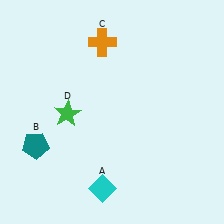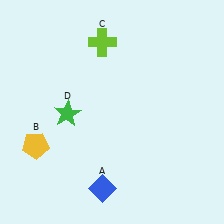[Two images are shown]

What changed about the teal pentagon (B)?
In Image 1, B is teal. In Image 2, it changed to yellow.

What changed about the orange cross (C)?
In Image 1, C is orange. In Image 2, it changed to lime.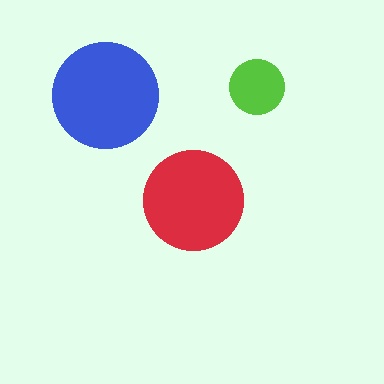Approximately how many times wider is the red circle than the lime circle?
About 2 times wider.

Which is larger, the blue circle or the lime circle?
The blue one.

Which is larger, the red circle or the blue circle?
The blue one.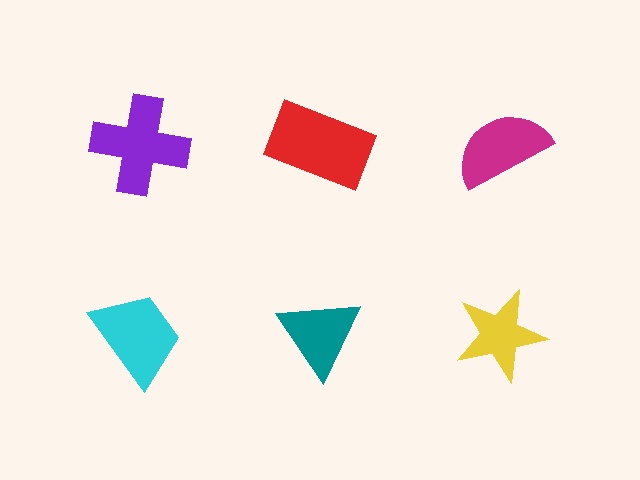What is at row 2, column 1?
A cyan trapezoid.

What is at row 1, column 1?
A purple cross.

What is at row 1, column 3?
A magenta semicircle.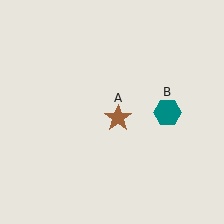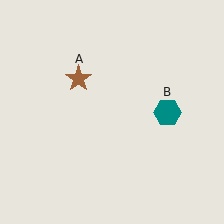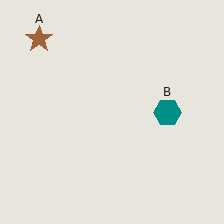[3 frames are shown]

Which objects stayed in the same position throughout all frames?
Teal hexagon (object B) remained stationary.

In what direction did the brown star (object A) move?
The brown star (object A) moved up and to the left.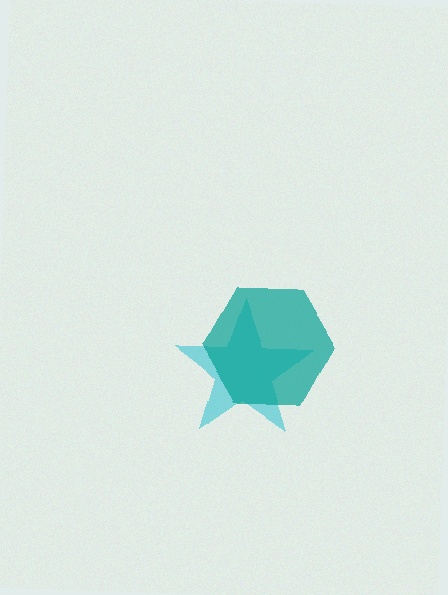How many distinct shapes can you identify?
There are 2 distinct shapes: a cyan star, a teal hexagon.